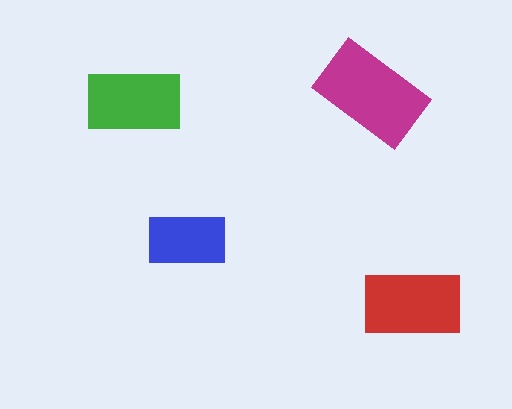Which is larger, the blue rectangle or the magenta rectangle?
The magenta one.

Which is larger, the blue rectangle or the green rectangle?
The green one.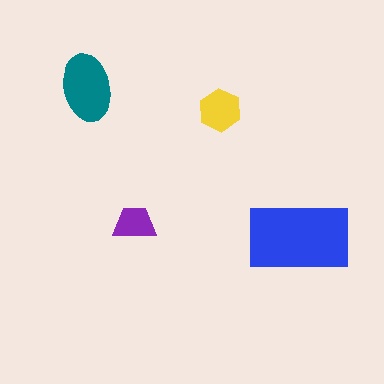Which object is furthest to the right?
The blue rectangle is rightmost.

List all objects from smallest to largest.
The purple trapezoid, the yellow hexagon, the teal ellipse, the blue rectangle.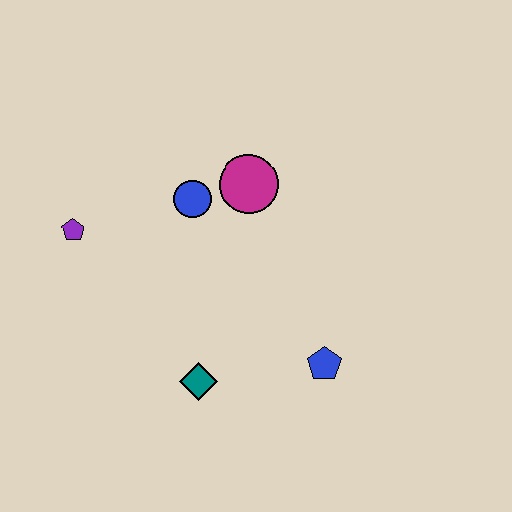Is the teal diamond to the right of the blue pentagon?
No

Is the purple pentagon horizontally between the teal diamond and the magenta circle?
No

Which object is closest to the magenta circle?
The blue circle is closest to the magenta circle.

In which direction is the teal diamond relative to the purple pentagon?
The teal diamond is below the purple pentagon.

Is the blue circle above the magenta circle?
No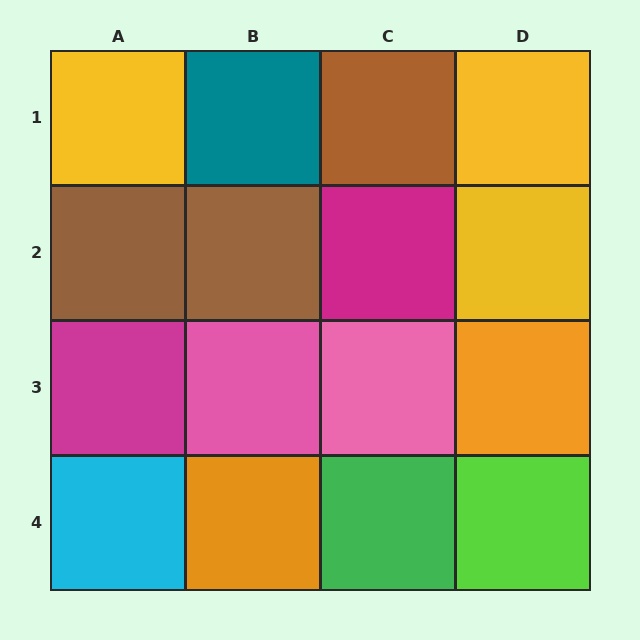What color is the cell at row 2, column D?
Yellow.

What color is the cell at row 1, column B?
Teal.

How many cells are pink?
2 cells are pink.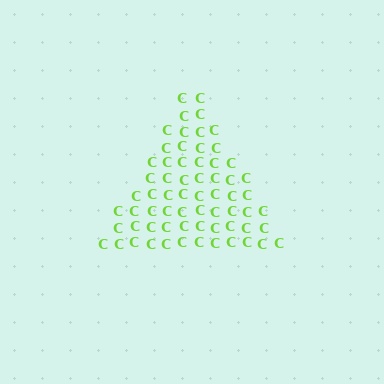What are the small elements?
The small elements are letter C's.